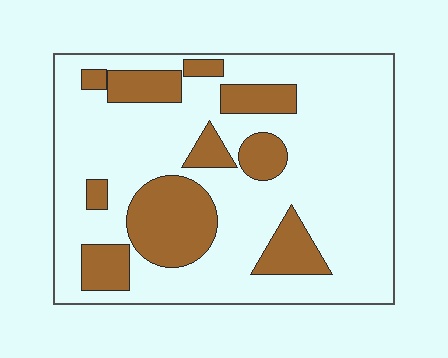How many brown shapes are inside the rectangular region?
10.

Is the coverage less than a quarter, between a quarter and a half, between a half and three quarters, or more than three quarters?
Between a quarter and a half.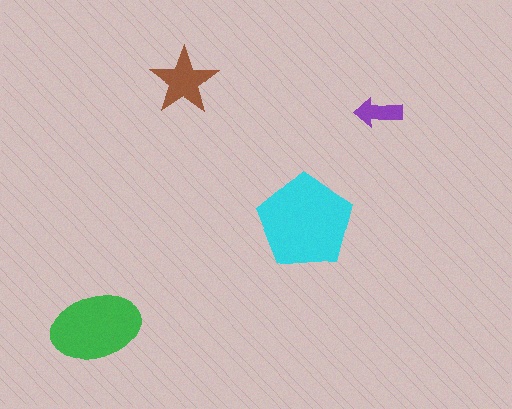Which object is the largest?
The cyan pentagon.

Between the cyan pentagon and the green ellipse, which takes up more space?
The cyan pentagon.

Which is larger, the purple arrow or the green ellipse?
The green ellipse.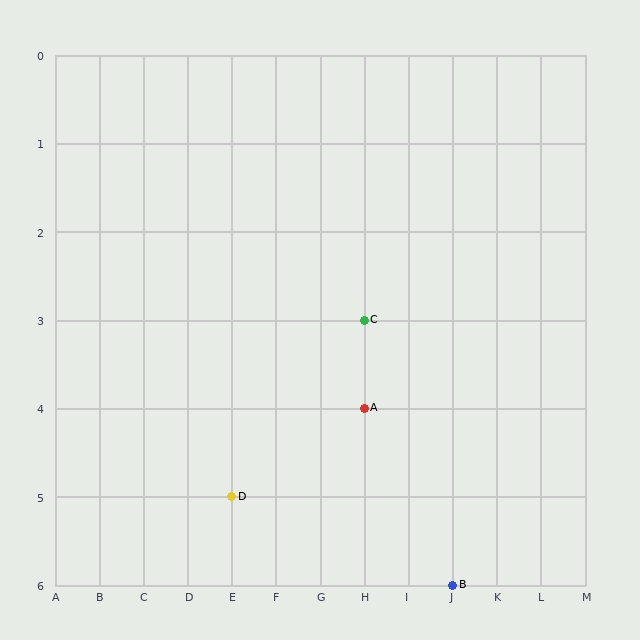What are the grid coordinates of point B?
Point B is at grid coordinates (J, 6).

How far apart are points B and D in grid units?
Points B and D are 5 columns and 1 row apart (about 5.1 grid units diagonally).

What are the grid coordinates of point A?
Point A is at grid coordinates (H, 4).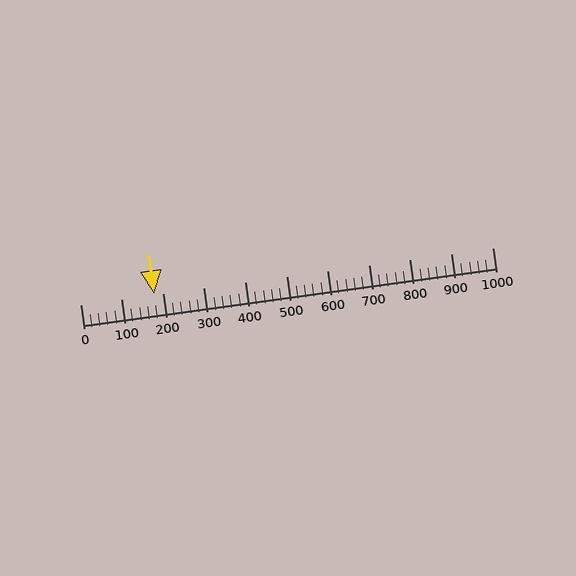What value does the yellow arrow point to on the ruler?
The yellow arrow points to approximately 180.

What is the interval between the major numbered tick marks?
The major tick marks are spaced 100 units apart.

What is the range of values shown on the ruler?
The ruler shows values from 0 to 1000.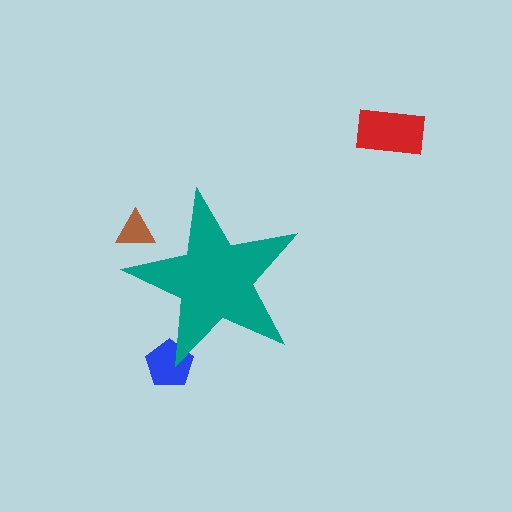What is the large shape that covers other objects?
A teal star.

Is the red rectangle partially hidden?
No, the red rectangle is fully visible.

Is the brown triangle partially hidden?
Yes, the brown triangle is partially hidden behind the teal star.